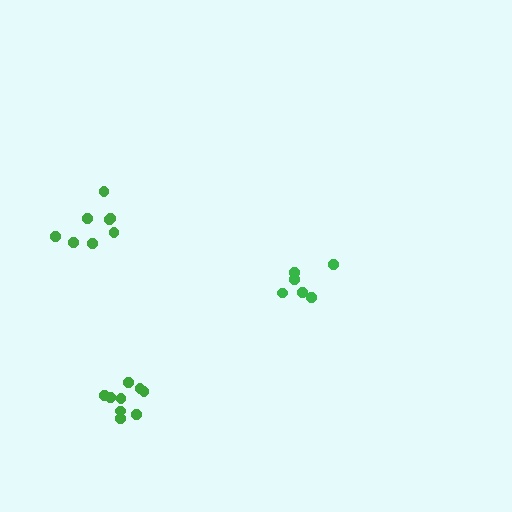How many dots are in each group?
Group 1: 9 dots, Group 2: 6 dots, Group 3: 8 dots (23 total).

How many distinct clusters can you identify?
There are 3 distinct clusters.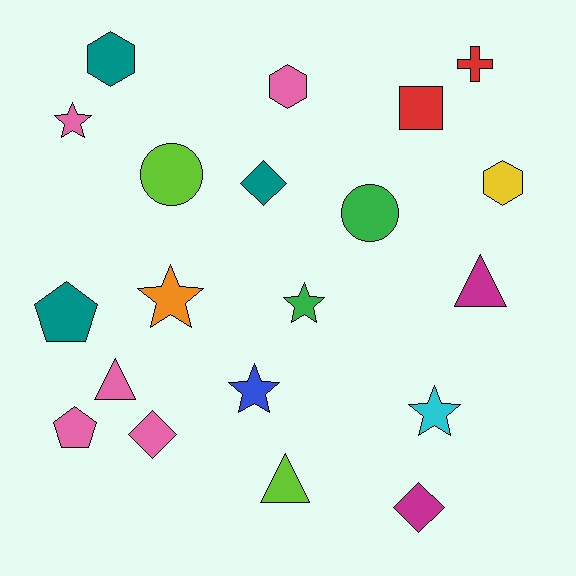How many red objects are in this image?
There are 2 red objects.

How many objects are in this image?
There are 20 objects.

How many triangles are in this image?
There are 3 triangles.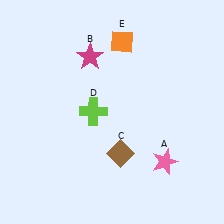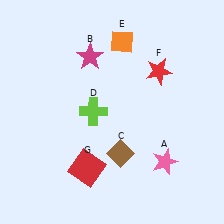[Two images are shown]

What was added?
A red star (F), a red square (G) were added in Image 2.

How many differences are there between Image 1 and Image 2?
There are 2 differences between the two images.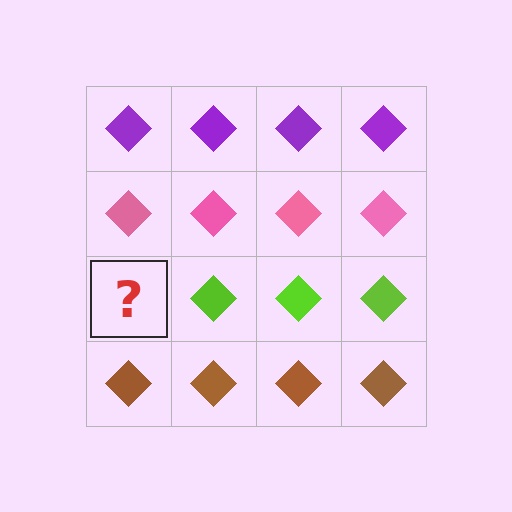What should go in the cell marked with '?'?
The missing cell should contain a lime diamond.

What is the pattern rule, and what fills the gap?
The rule is that each row has a consistent color. The gap should be filled with a lime diamond.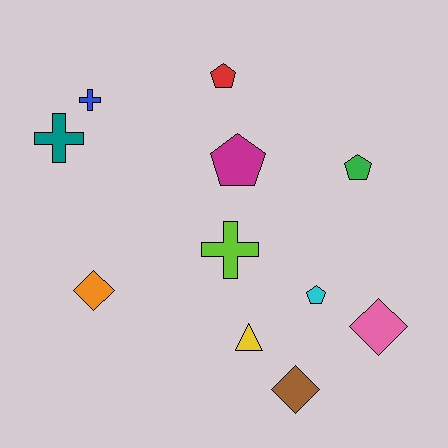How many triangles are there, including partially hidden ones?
There is 1 triangle.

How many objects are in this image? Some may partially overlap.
There are 11 objects.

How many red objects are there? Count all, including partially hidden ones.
There is 1 red object.